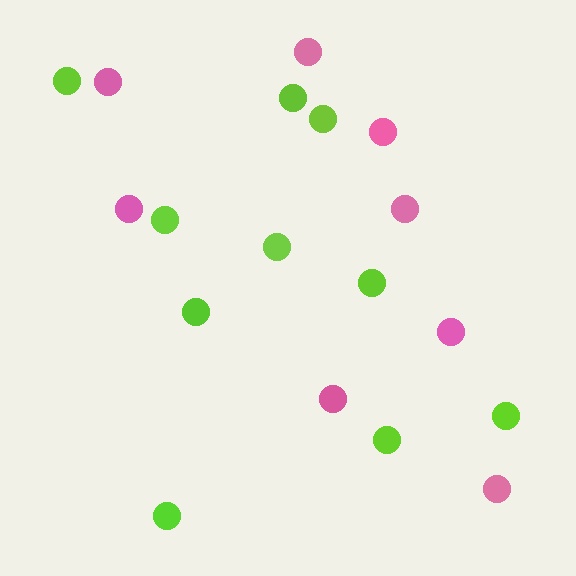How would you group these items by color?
There are 2 groups: one group of pink circles (8) and one group of lime circles (10).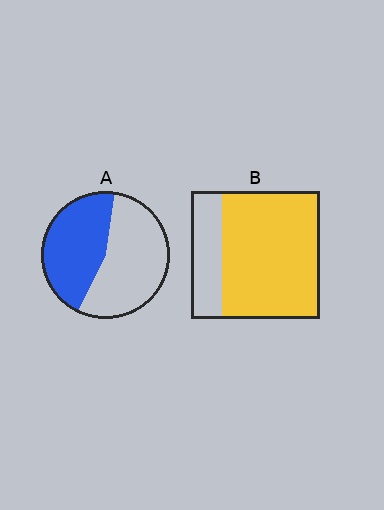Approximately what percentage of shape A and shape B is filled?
A is approximately 45% and B is approximately 75%.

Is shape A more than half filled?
No.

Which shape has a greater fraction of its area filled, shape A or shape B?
Shape B.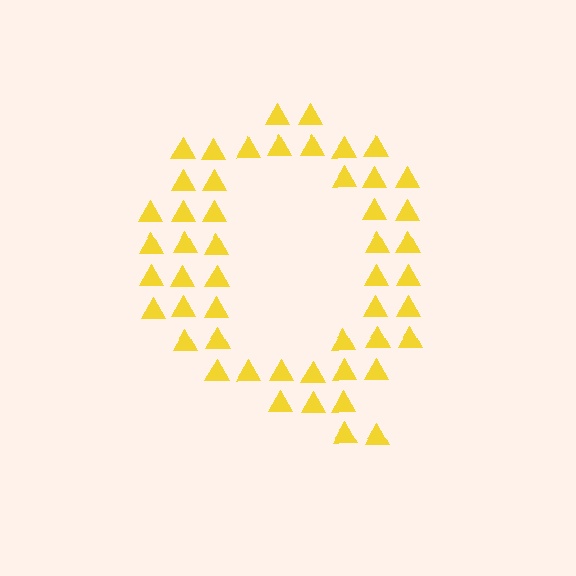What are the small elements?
The small elements are triangles.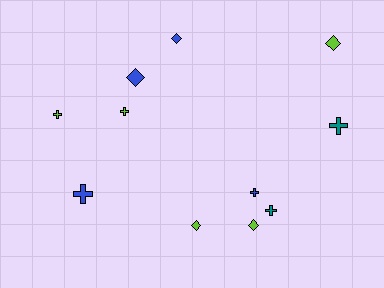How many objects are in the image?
There are 11 objects.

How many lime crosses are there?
There are 2 lime crosses.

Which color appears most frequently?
Lime, with 5 objects.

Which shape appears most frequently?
Cross, with 6 objects.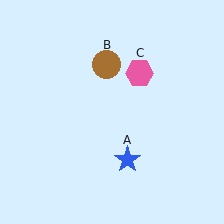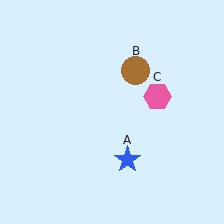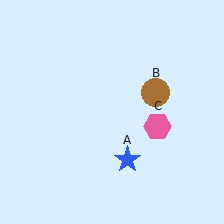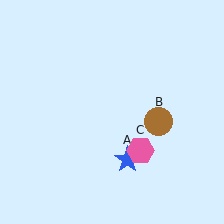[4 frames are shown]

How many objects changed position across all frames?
2 objects changed position: brown circle (object B), pink hexagon (object C).